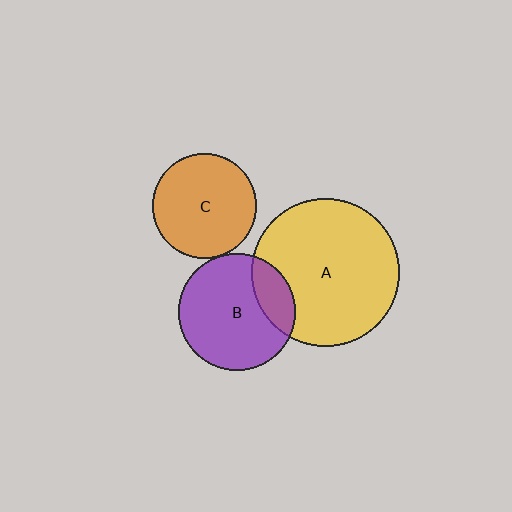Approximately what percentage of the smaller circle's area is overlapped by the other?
Approximately 5%.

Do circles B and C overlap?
Yes.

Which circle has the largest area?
Circle A (yellow).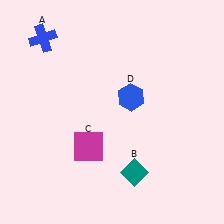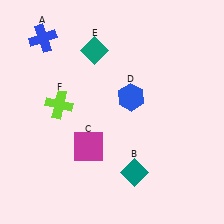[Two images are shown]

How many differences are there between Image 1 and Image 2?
There are 2 differences between the two images.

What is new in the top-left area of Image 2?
A teal diamond (E) was added in the top-left area of Image 2.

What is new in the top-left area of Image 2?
A lime cross (F) was added in the top-left area of Image 2.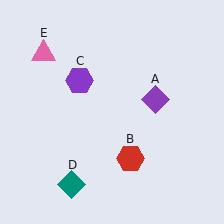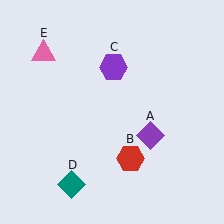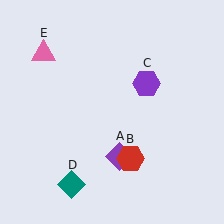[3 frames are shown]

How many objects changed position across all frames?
2 objects changed position: purple diamond (object A), purple hexagon (object C).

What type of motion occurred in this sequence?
The purple diamond (object A), purple hexagon (object C) rotated clockwise around the center of the scene.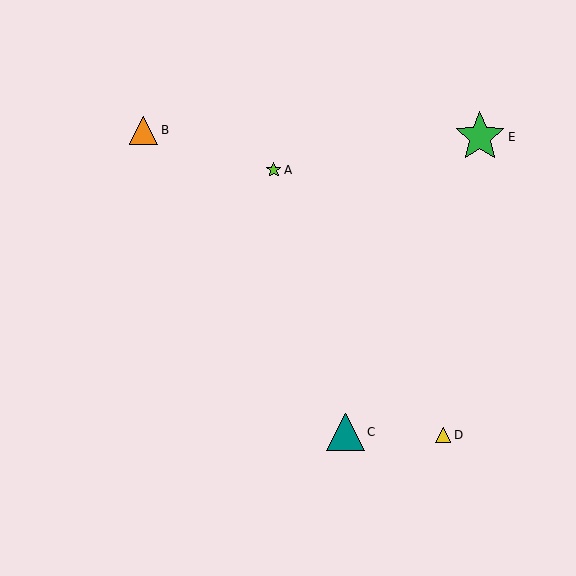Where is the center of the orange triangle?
The center of the orange triangle is at (144, 130).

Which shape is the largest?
The green star (labeled E) is the largest.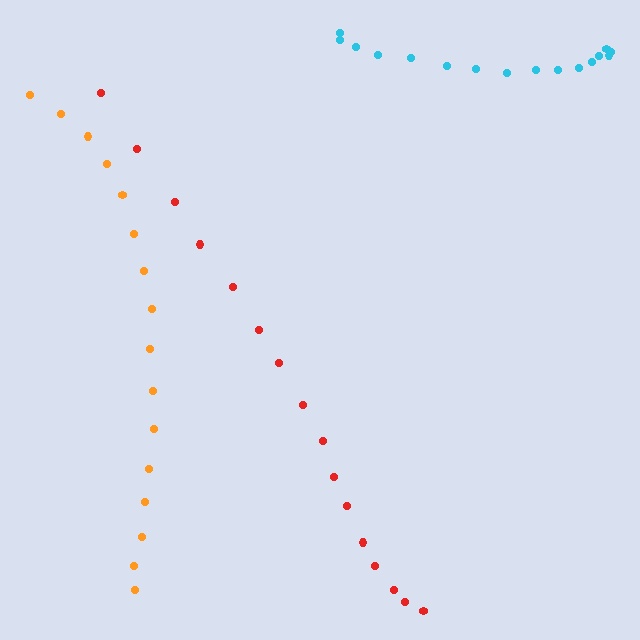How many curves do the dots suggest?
There are 3 distinct paths.